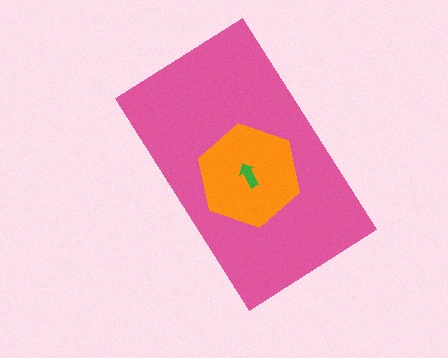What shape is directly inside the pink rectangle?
The orange hexagon.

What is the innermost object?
The green arrow.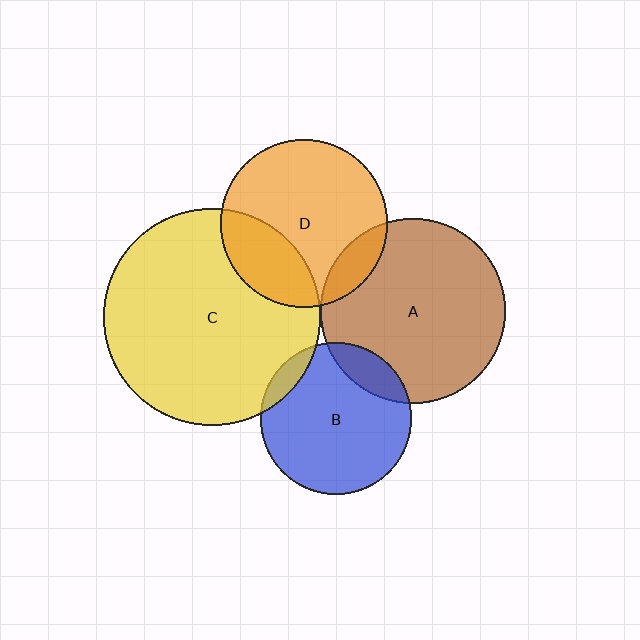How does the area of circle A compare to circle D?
Approximately 1.2 times.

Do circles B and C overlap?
Yes.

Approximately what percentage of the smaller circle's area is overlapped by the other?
Approximately 10%.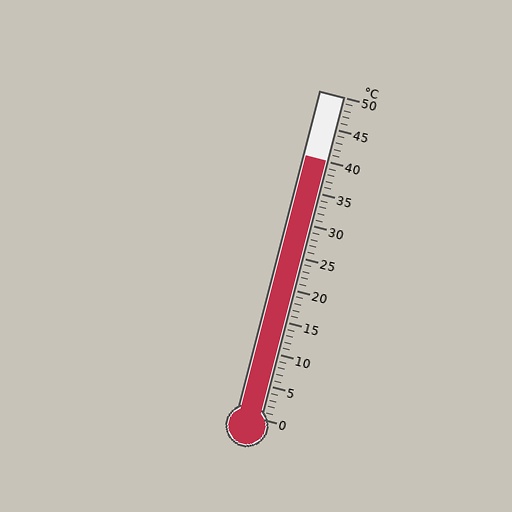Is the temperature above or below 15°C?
The temperature is above 15°C.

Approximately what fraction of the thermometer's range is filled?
The thermometer is filled to approximately 80% of its range.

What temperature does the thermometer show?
The thermometer shows approximately 40°C.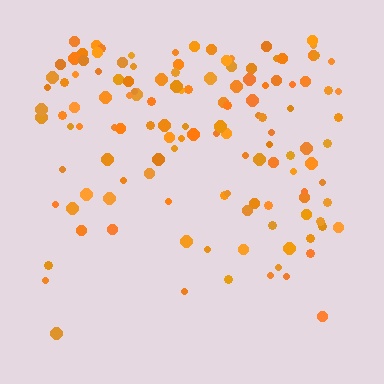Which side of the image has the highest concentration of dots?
The top.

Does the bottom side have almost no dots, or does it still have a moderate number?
Still a moderate number, just noticeably fewer than the top.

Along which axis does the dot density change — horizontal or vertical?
Vertical.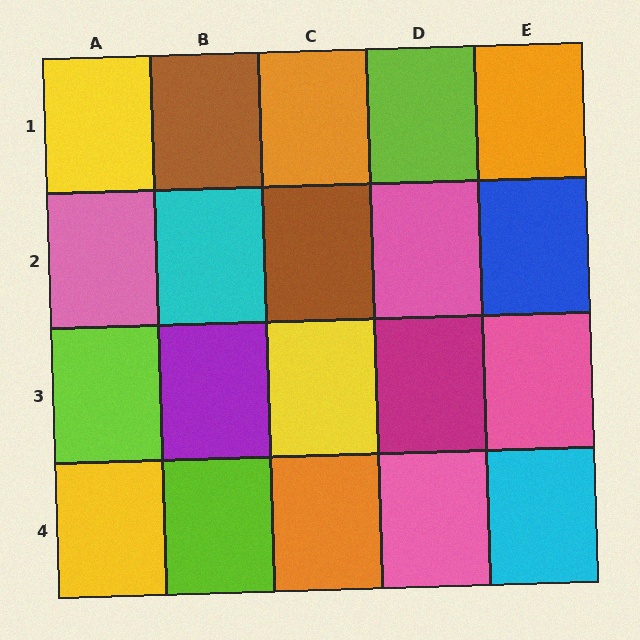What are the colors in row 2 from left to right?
Pink, cyan, brown, pink, blue.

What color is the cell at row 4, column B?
Lime.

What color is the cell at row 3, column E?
Pink.